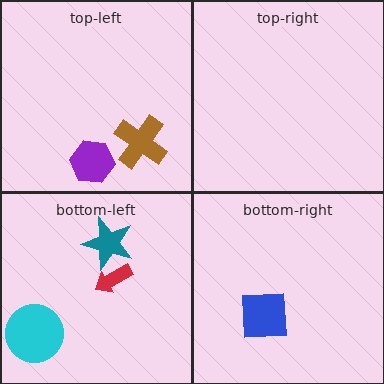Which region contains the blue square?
The bottom-right region.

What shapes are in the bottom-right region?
The blue square.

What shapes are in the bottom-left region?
The red arrow, the cyan circle, the teal star.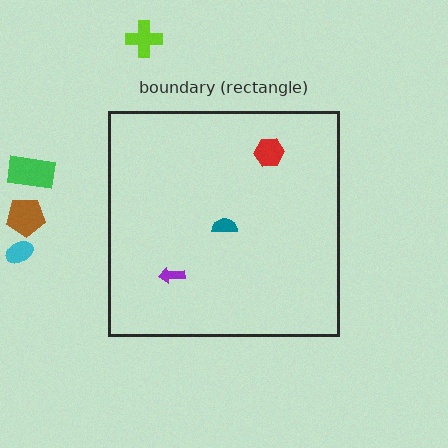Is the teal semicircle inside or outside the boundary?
Inside.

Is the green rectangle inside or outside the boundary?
Outside.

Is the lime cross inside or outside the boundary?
Outside.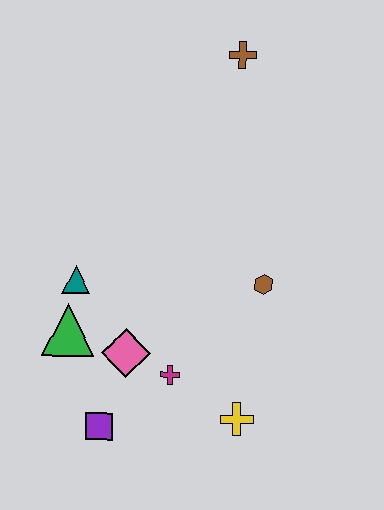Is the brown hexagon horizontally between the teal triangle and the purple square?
No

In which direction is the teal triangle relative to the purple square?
The teal triangle is above the purple square.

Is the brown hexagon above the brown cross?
No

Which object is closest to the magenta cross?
The pink diamond is closest to the magenta cross.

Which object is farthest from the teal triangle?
The brown cross is farthest from the teal triangle.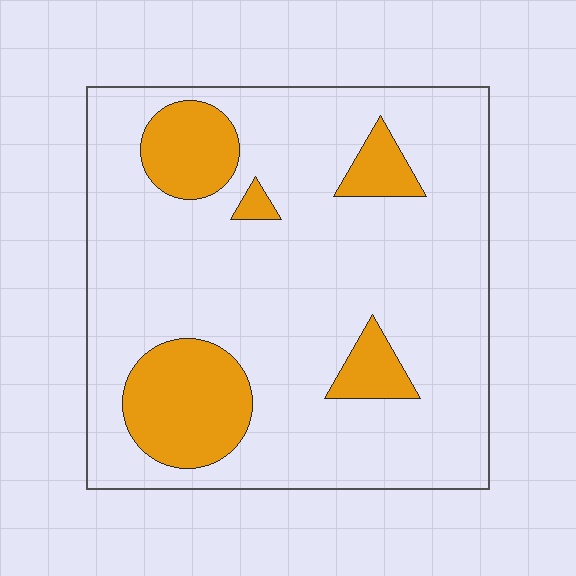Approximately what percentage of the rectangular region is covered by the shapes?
Approximately 20%.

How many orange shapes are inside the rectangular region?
5.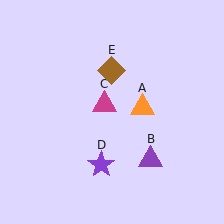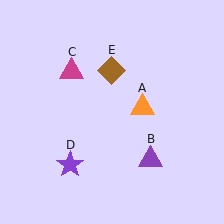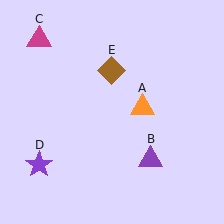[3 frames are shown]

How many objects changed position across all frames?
2 objects changed position: magenta triangle (object C), purple star (object D).